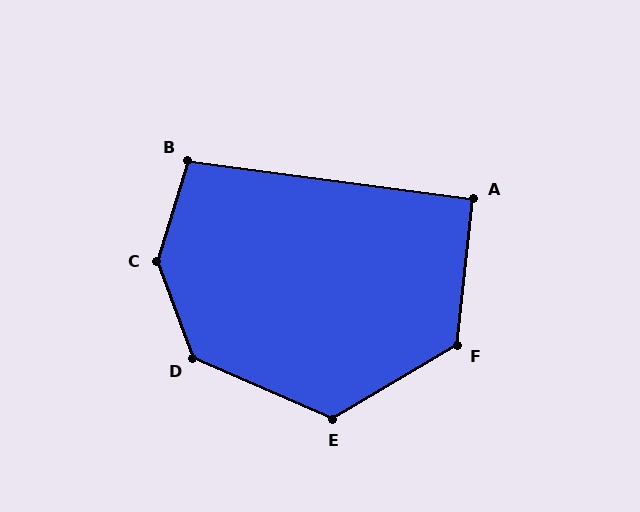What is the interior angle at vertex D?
Approximately 134 degrees (obtuse).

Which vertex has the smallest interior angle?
A, at approximately 91 degrees.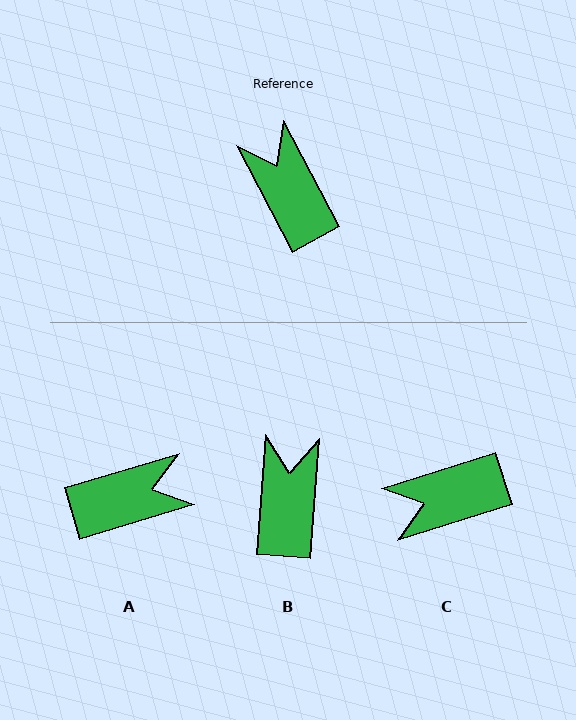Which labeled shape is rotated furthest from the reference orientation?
A, about 101 degrees away.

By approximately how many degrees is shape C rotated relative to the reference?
Approximately 80 degrees counter-clockwise.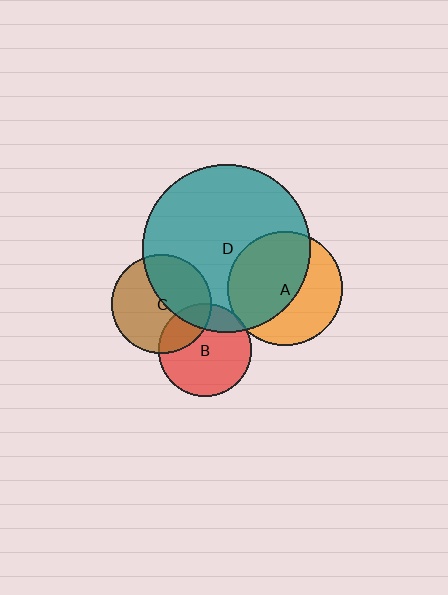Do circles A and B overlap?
Yes.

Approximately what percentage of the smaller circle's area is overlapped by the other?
Approximately 5%.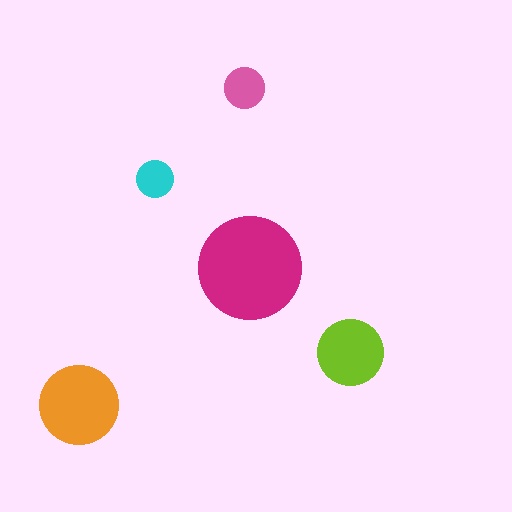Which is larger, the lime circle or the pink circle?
The lime one.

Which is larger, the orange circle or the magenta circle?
The magenta one.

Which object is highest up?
The pink circle is topmost.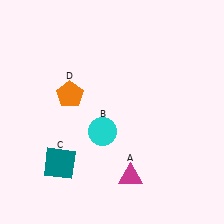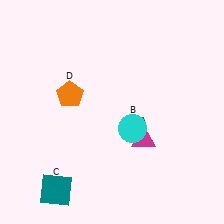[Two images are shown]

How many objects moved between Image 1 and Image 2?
3 objects moved between the two images.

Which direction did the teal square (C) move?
The teal square (C) moved down.